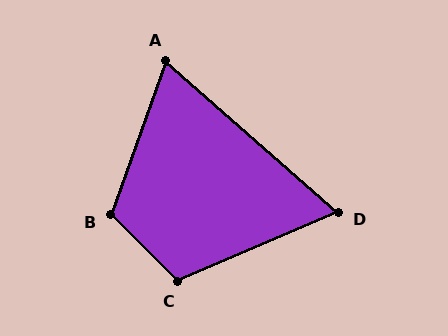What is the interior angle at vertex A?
Approximately 68 degrees (acute).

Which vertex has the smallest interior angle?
D, at approximately 65 degrees.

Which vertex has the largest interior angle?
B, at approximately 115 degrees.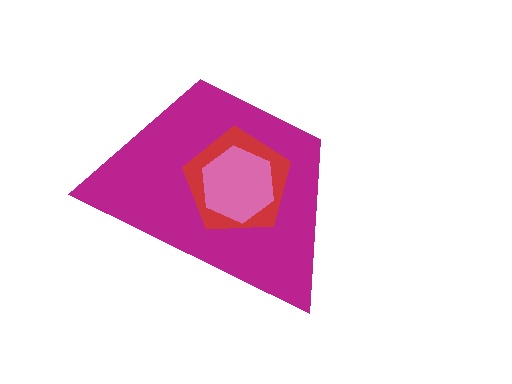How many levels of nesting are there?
3.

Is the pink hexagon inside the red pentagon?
Yes.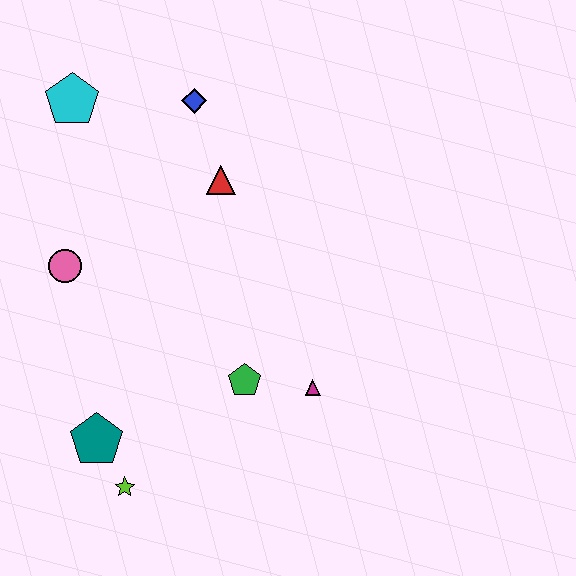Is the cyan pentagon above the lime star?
Yes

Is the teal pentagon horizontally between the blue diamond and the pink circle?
Yes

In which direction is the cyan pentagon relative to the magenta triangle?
The cyan pentagon is above the magenta triangle.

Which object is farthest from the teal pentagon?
The blue diamond is farthest from the teal pentagon.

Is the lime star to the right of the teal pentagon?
Yes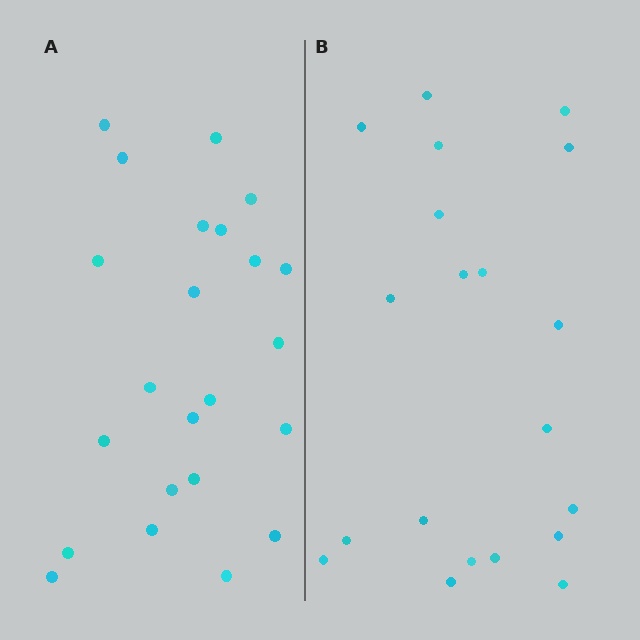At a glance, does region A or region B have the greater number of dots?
Region A (the left region) has more dots.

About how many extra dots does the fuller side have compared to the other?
Region A has just a few more — roughly 2 or 3 more dots than region B.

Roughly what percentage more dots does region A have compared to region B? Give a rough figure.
About 15% more.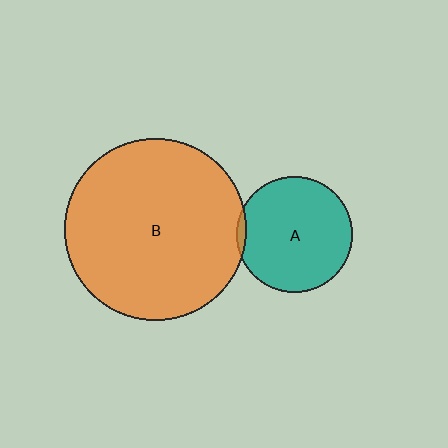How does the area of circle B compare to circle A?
Approximately 2.5 times.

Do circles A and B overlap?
Yes.